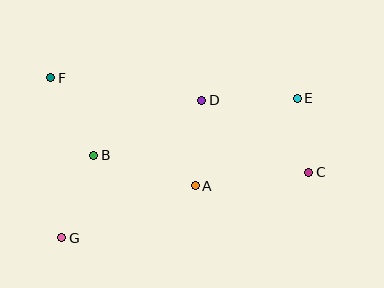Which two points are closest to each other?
Points C and E are closest to each other.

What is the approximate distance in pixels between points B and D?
The distance between B and D is approximately 122 pixels.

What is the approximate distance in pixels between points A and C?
The distance between A and C is approximately 114 pixels.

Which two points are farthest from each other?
Points C and F are farthest from each other.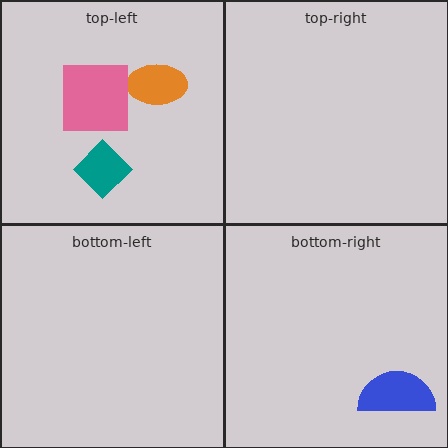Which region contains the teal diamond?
The top-left region.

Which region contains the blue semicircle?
The bottom-right region.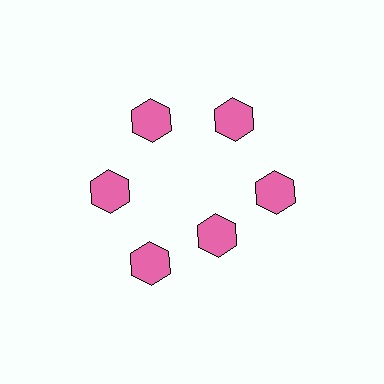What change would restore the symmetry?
The symmetry would be restored by moving it outward, back onto the ring so that all 6 hexagons sit at equal angles and equal distance from the center.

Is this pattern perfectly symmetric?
No. The 6 pink hexagons are arranged in a ring, but one element near the 5 o'clock position is pulled inward toward the center, breaking the 6-fold rotational symmetry.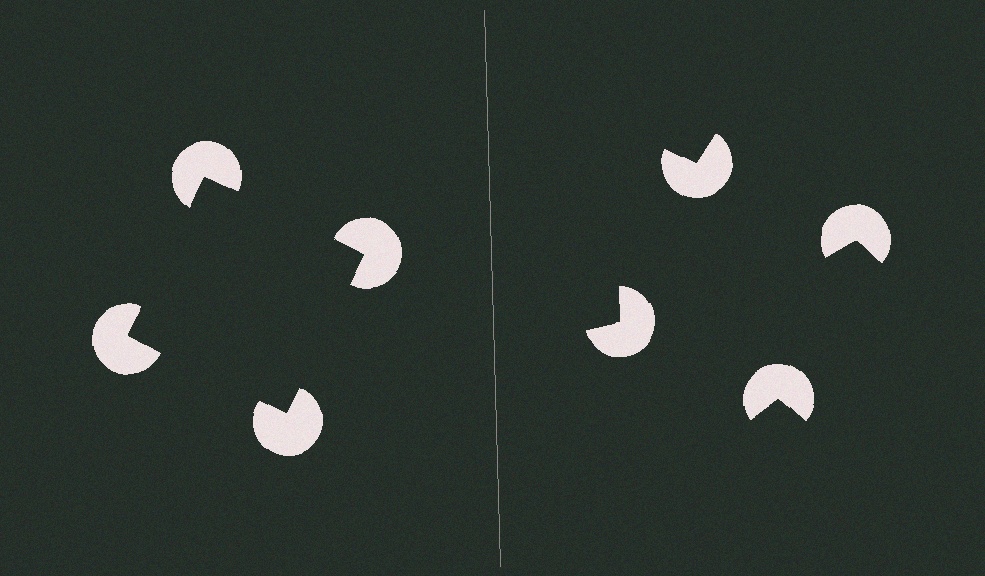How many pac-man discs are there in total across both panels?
8 — 4 on each side.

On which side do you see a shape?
An illusory square appears on the left side. On the right side the wedge cuts are rotated, so no coherent shape forms.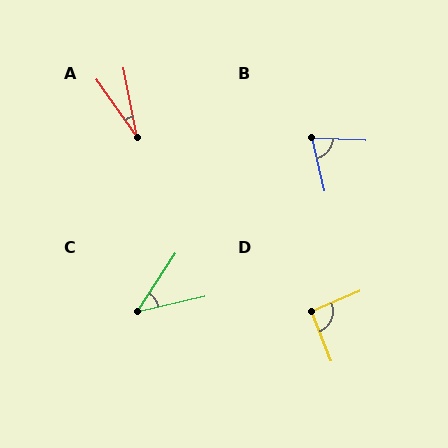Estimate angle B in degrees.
Approximately 75 degrees.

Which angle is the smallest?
A, at approximately 24 degrees.